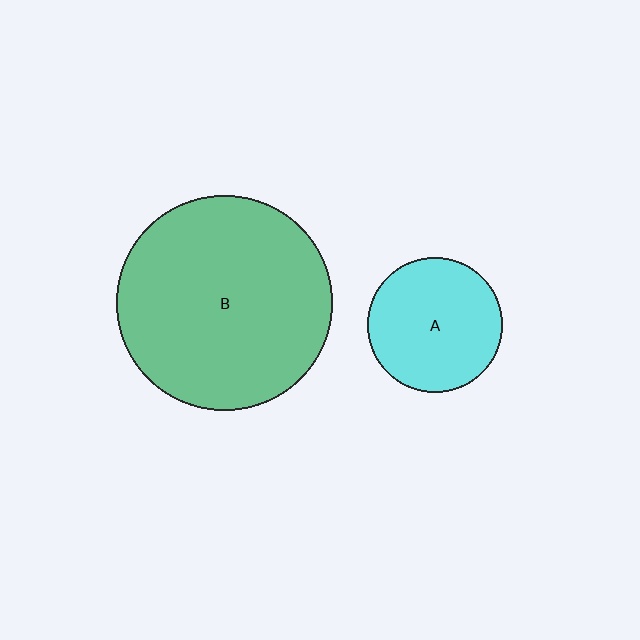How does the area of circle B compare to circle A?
Approximately 2.5 times.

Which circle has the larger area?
Circle B (green).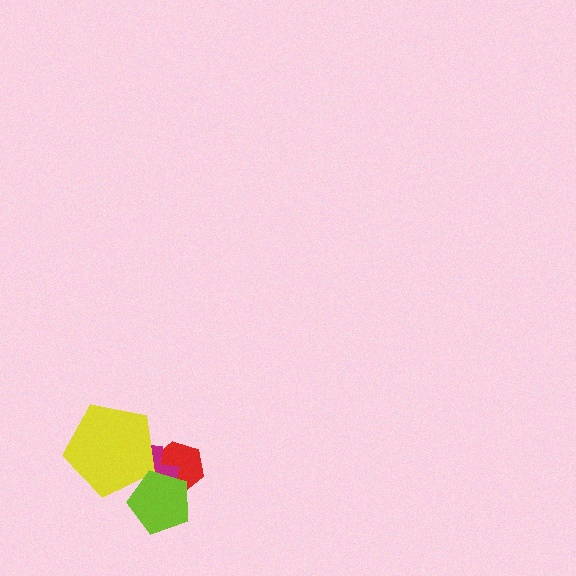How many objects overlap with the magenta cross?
3 objects overlap with the magenta cross.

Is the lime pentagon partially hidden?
No, no other shape covers it.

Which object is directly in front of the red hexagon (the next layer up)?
The magenta cross is directly in front of the red hexagon.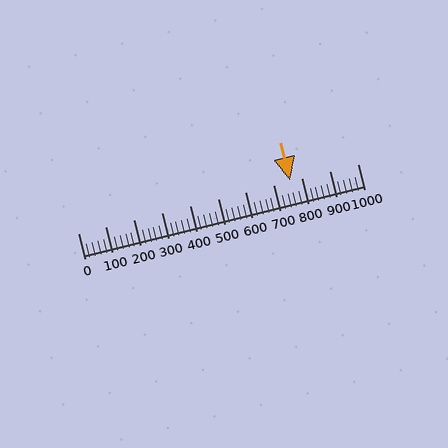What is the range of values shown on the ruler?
The ruler shows values from 0 to 1000.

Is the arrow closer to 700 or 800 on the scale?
The arrow is closer to 800.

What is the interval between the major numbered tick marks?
The major tick marks are spaced 100 units apart.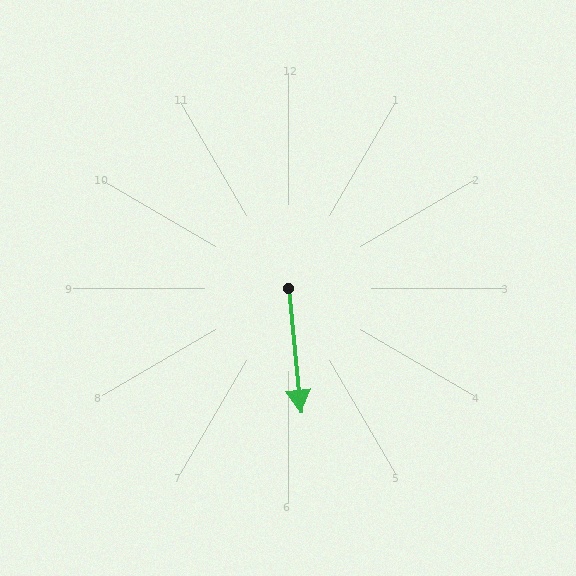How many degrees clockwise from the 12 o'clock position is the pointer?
Approximately 174 degrees.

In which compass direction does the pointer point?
South.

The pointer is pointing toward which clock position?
Roughly 6 o'clock.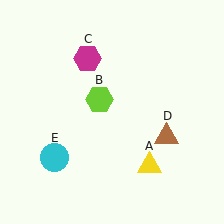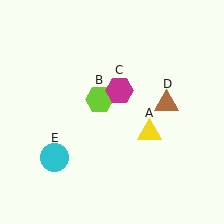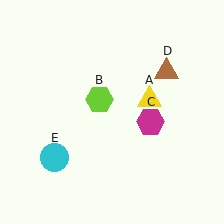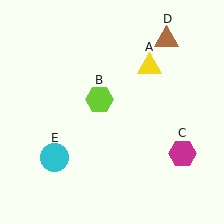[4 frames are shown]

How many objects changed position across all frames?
3 objects changed position: yellow triangle (object A), magenta hexagon (object C), brown triangle (object D).